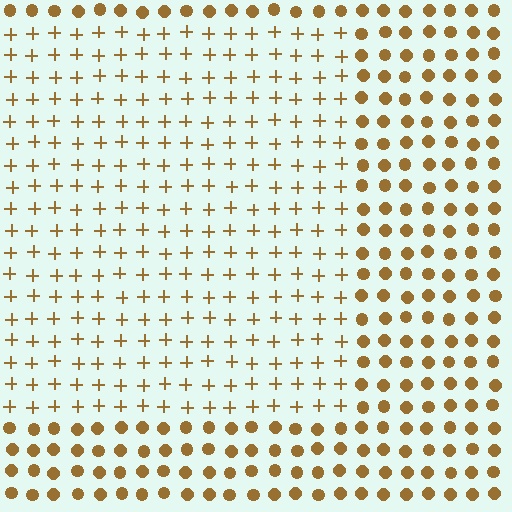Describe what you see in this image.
The image is filled with small brown elements arranged in a uniform grid. A rectangle-shaped region contains plus signs, while the surrounding area contains circles. The boundary is defined purely by the change in element shape.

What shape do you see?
I see a rectangle.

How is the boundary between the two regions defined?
The boundary is defined by a change in element shape: plus signs inside vs. circles outside. All elements share the same color and spacing.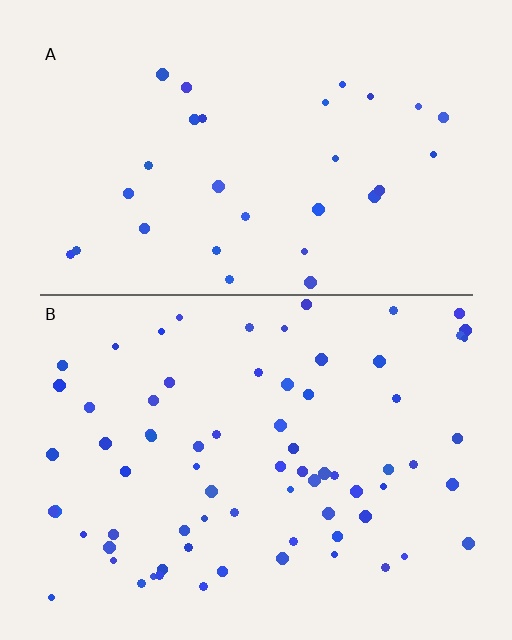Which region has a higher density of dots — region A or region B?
B (the bottom).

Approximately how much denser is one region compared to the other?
Approximately 2.4× — region B over region A.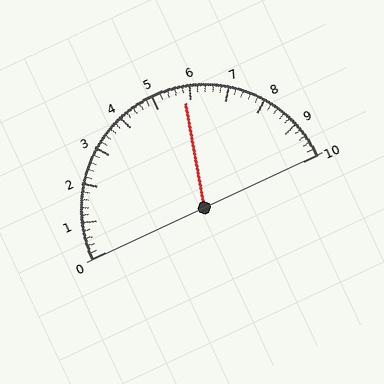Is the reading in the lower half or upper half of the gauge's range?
The reading is in the upper half of the range (0 to 10).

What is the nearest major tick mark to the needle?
The nearest major tick mark is 6.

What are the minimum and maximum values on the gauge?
The gauge ranges from 0 to 10.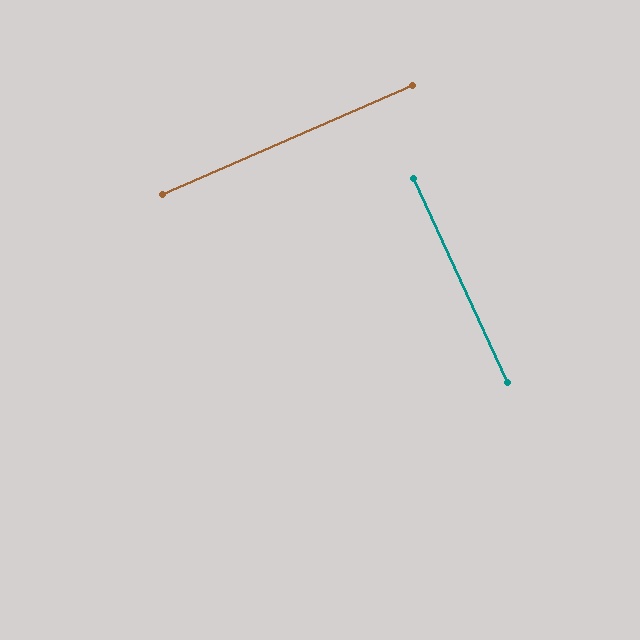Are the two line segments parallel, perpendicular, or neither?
Perpendicular — they meet at approximately 89°.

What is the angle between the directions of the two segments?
Approximately 89 degrees.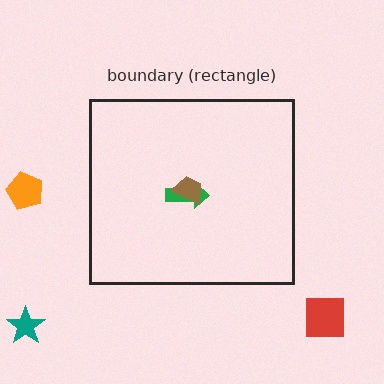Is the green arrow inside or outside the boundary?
Inside.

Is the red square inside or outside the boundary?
Outside.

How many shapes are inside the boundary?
2 inside, 3 outside.